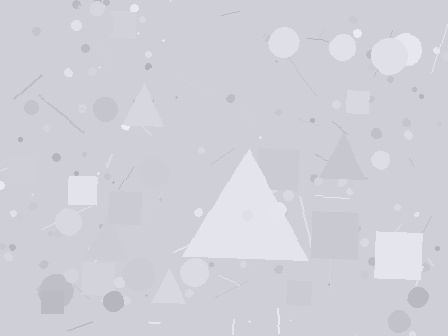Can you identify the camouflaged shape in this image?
The camouflaged shape is a triangle.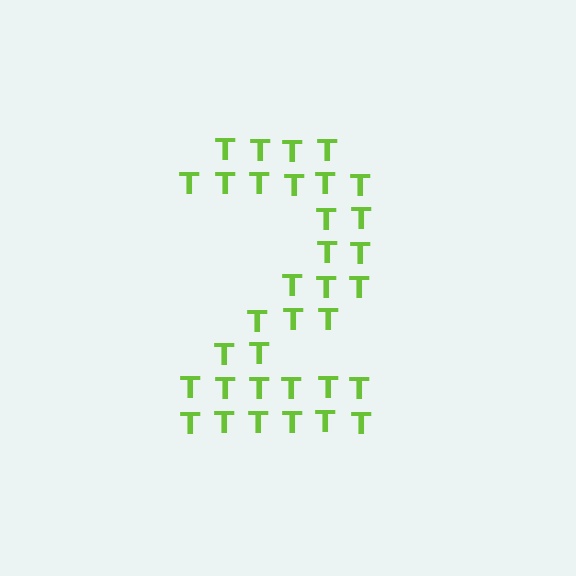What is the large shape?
The large shape is the digit 2.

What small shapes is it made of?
It is made of small letter T's.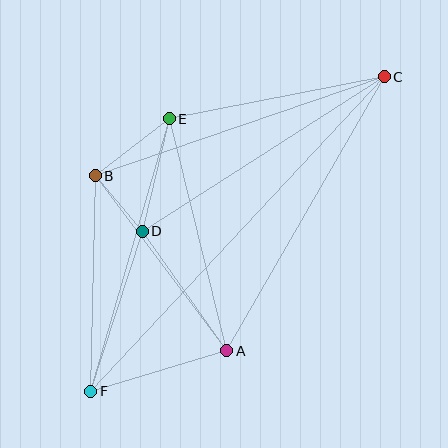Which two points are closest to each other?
Points B and D are closest to each other.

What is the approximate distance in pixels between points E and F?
The distance between E and F is approximately 284 pixels.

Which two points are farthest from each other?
Points C and F are farthest from each other.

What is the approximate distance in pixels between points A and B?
The distance between A and B is approximately 219 pixels.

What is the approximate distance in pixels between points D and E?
The distance between D and E is approximately 116 pixels.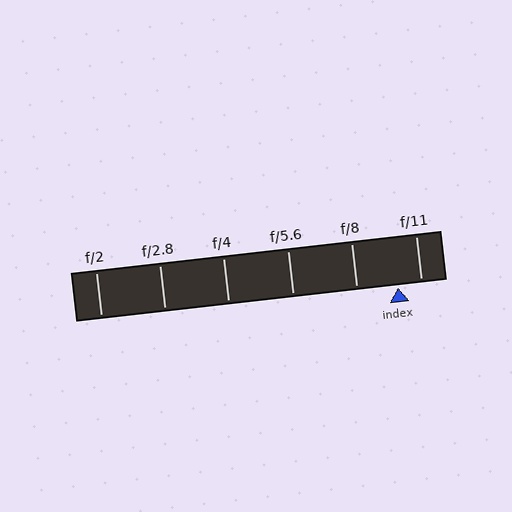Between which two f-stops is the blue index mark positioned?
The index mark is between f/8 and f/11.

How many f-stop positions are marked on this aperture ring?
There are 6 f-stop positions marked.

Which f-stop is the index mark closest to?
The index mark is closest to f/11.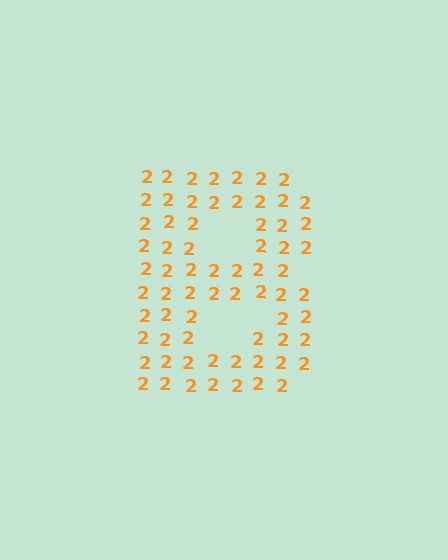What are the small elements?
The small elements are digit 2's.